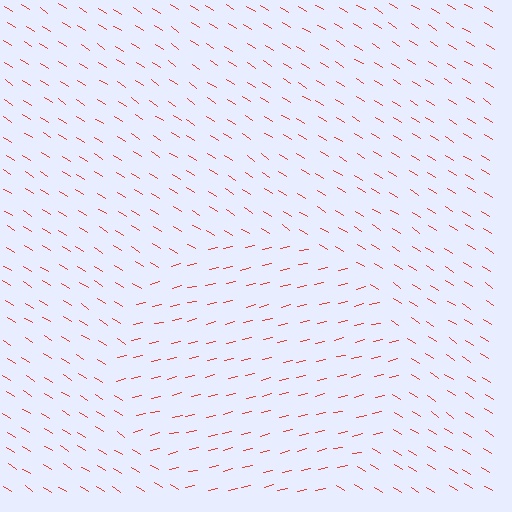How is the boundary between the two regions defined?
The boundary is defined purely by a change in line orientation (approximately 45 degrees difference). All lines are the same color and thickness.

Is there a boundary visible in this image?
Yes, there is a texture boundary formed by a change in line orientation.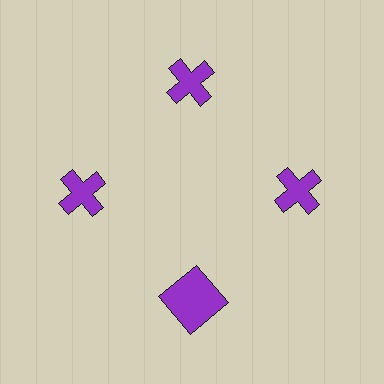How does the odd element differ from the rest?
It has a different shape: square instead of cross.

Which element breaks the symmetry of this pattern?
The purple square at roughly the 6 o'clock position breaks the symmetry. All other shapes are purple crosses.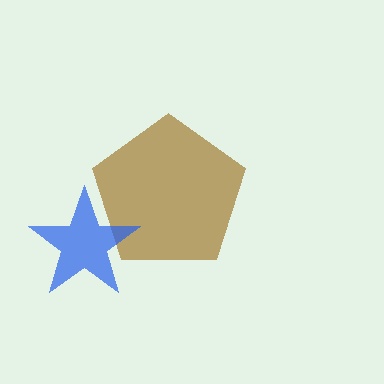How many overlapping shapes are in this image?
There are 2 overlapping shapes in the image.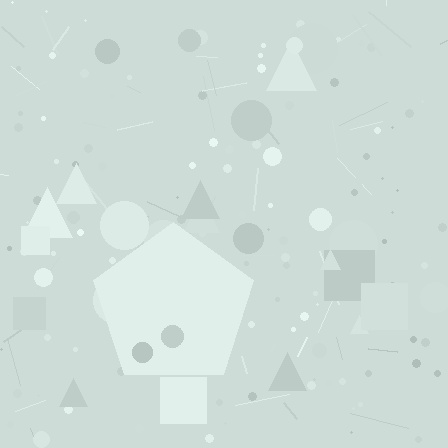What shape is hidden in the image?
A pentagon is hidden in the image.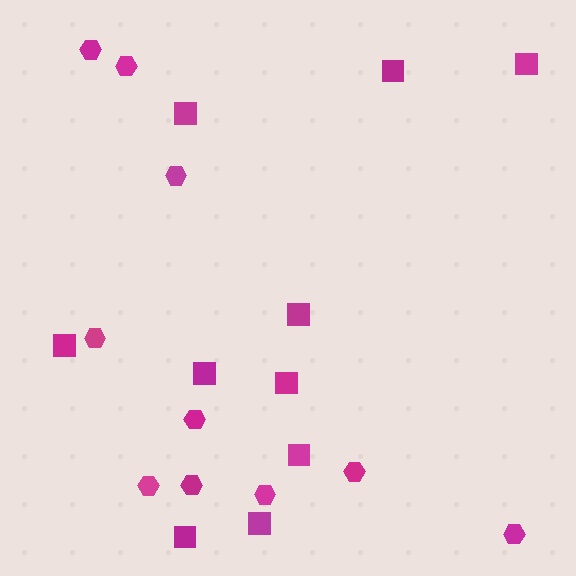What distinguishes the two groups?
There are 2 groups: one group of squares (10) and one group of hexagons (10).